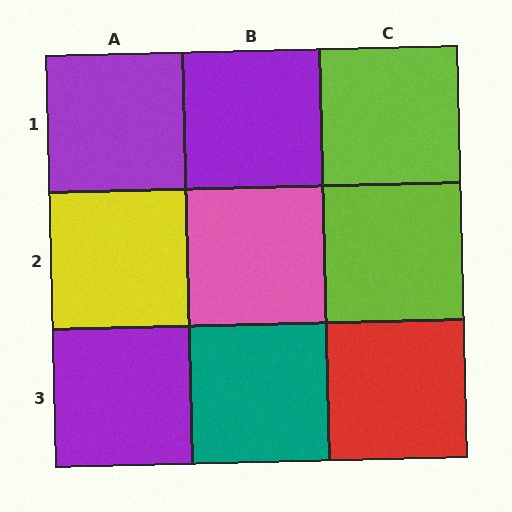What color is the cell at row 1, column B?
Purple.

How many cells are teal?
1 cell is teal.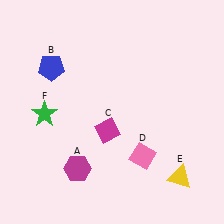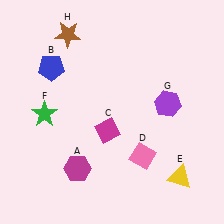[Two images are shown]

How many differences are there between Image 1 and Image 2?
There are 2 differences between the two images.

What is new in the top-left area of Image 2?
A brown star (H) was added in the top-left area of Image 2.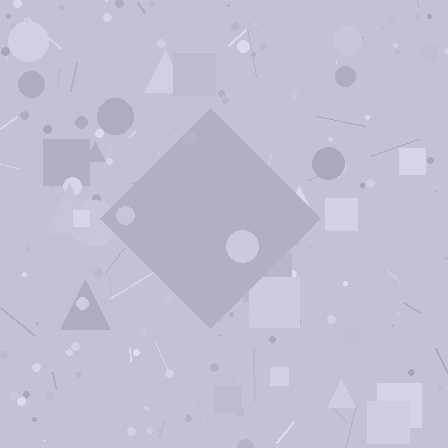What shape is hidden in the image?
A diamond is hidden in the image.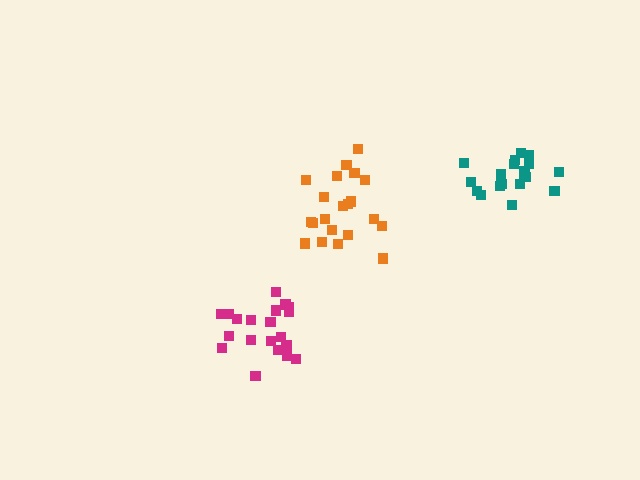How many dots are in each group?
Group 1: 21 dots, Group 2: 21 dots, Group 3: 19 dots (61 total).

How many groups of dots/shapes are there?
There are 3 groups.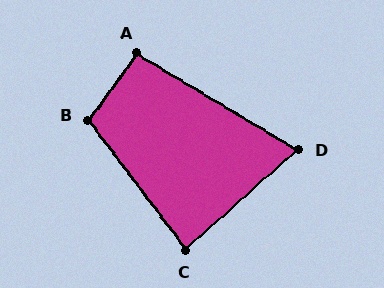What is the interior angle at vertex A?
Approximately 95 degrees (approximately right).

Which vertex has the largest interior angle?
B, at approximately 107 degrees.